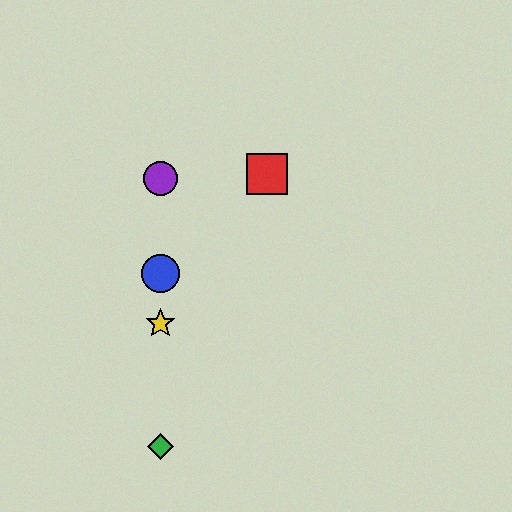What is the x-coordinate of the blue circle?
The blue circle is at x≈160.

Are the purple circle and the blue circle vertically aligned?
Yes, both are at x≈160.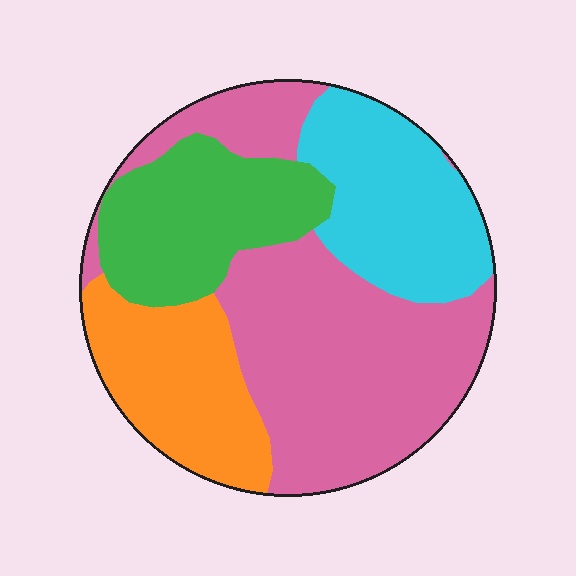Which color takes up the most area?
Pink, at roughly 40%.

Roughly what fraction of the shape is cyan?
Cyan takes up about one fifth (1/5) of the shape.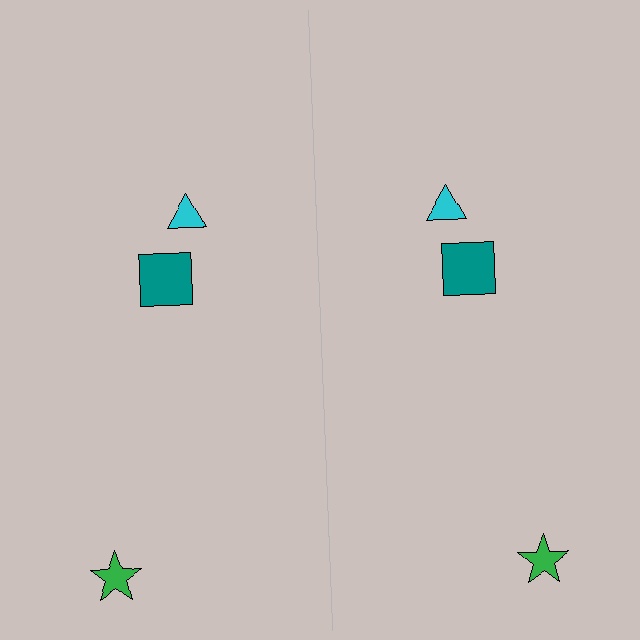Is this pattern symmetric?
Yes, this pattern has bilateral (reflection) symmetry.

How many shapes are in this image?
There are 6 shapes in this image.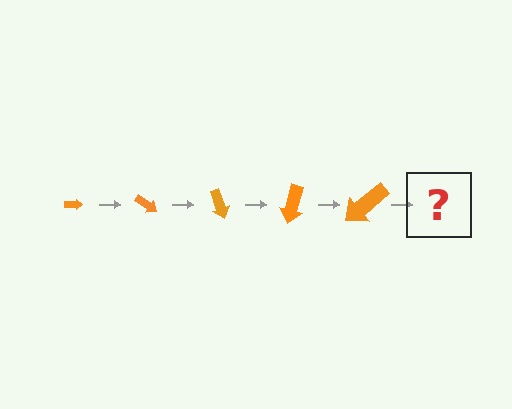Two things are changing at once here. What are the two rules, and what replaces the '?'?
The two rules are that the arrow grows larger each step and it rotates 35 degrees each step. The '?' should be an arrow, larger than the previous one and rotated 175 degrees from the start.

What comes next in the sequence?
The next element should be an arrow, larger than the previous one and rotated 175 degrees from the start.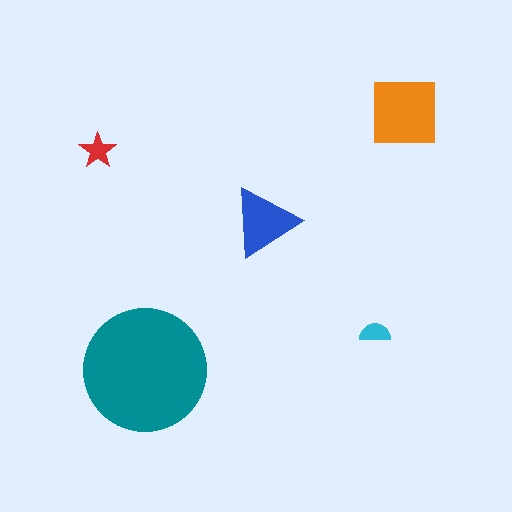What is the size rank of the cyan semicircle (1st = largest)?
5th.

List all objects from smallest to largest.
The cyan semicircle, the red star, the blue triangle, the orange square, the teal circle.